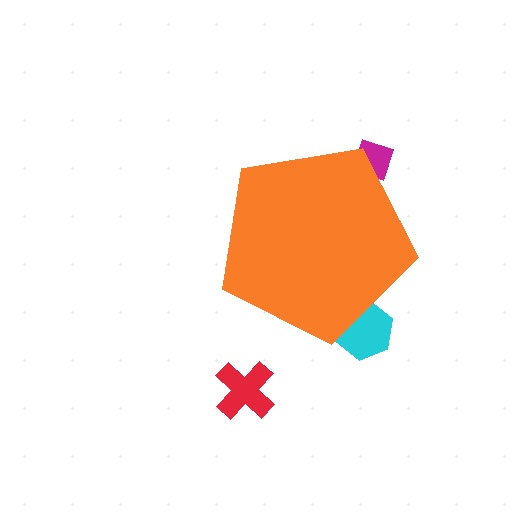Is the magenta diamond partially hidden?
Yes, the magenta diamond is partially hidden behind the orange pentagon.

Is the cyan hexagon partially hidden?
Yes, the cyan hexagon is partially hidden behind the orange pentagon.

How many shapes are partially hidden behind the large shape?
2 shapes are partially hidden.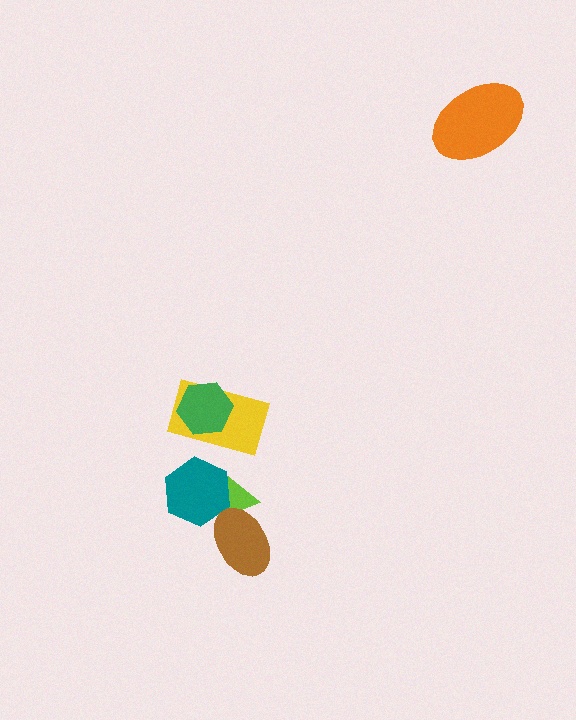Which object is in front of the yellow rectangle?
The green hexagon is in front of the yellow rectangle.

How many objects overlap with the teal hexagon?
1 object overlaps with the teal hexagon.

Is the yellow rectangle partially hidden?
Yes, it is partially covered by another shape.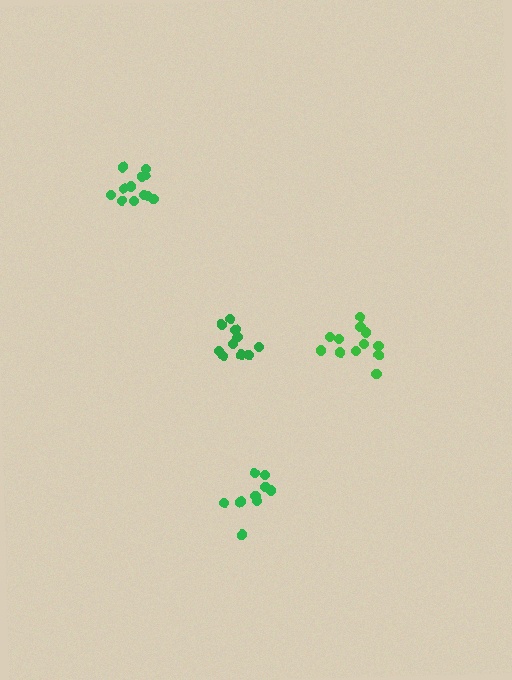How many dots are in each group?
Group 1: 12 dots, Group 2: 12 dots, Group 3: 9 dots, Group 4: 10 dots (43 total).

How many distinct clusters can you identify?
There are 4 distinct clusters.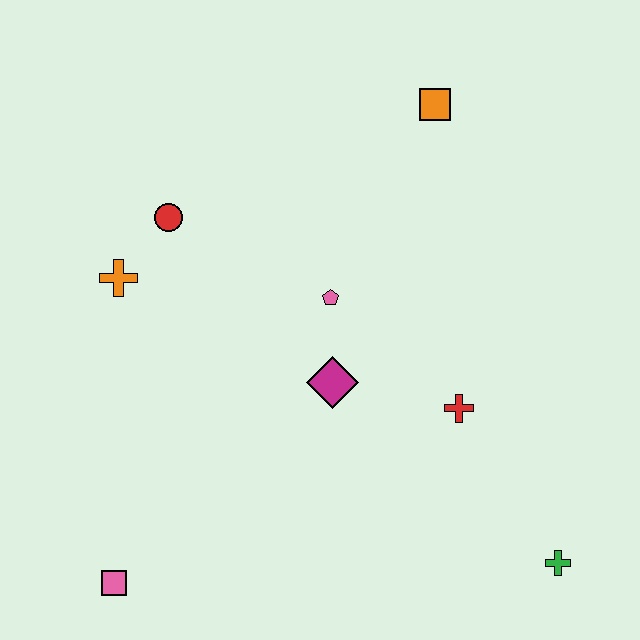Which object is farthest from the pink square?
The orange square is farthest from the pink square.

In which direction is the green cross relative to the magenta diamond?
The green cross is to the right of the magenta diamond.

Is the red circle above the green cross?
Yes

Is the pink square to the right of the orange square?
No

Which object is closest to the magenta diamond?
The pink pentagon is closest to the magenta diamond.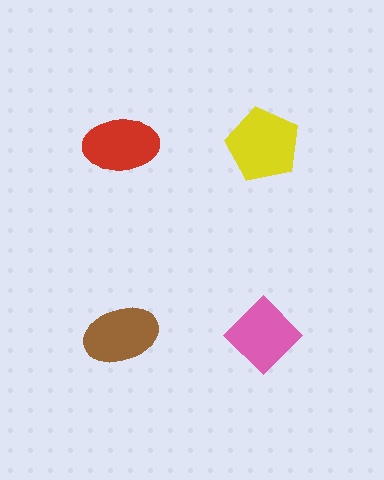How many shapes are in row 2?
2 shapes.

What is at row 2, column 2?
A pink diamond.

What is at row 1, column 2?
A yellow pentagon.